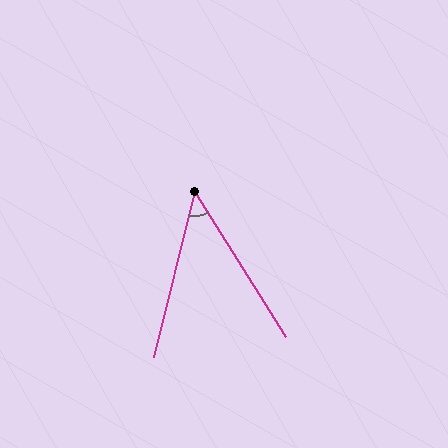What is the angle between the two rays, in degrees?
Approximately 46 degrees.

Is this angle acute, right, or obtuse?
It is acute.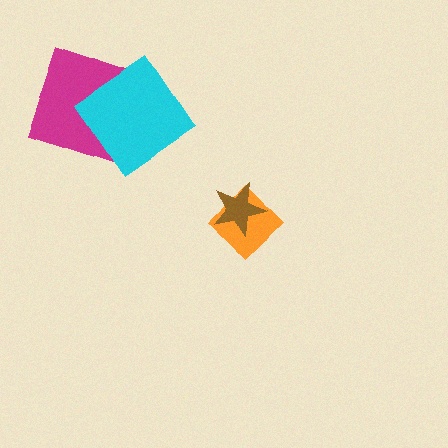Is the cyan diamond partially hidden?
No, no other shape covers it.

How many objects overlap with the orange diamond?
1 object overlaps with the orange diamond.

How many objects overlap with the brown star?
1 object overlaps with the brown star.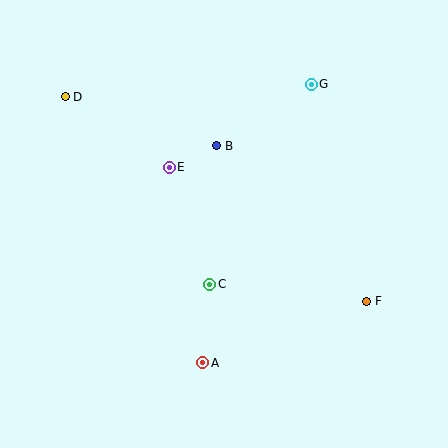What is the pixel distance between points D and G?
The distance between D and G is 246 pixels.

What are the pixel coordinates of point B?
Point B is at (217, 146).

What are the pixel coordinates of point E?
Point E is at (169, 167).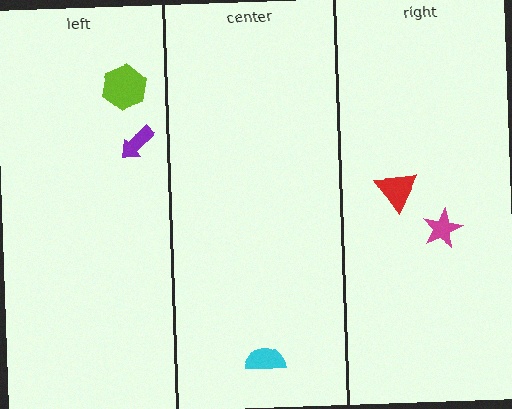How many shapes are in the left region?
2.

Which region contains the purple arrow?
The left region.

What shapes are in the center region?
The cyan semicircle.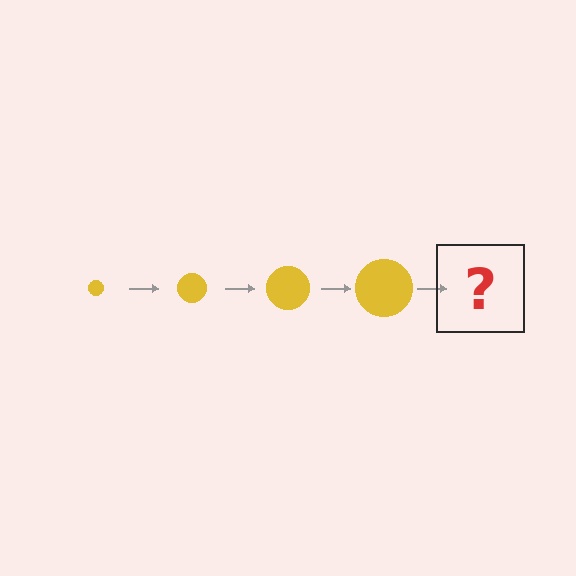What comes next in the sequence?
The next element should be a yellow circle, larger than the previous one.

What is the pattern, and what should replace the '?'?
The pattern is that the circle gets progressively larger each step. The '?' should be a yellow circle, larger than the previous one.